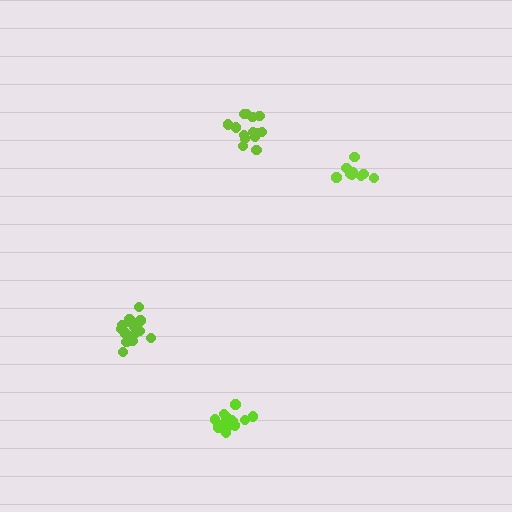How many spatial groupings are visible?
There are 4 spatial groupings.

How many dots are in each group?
Group 1: 15 dots, Group 2: 9 dots, Group 3: 15 dots, Group 4: 14 dots (53 total).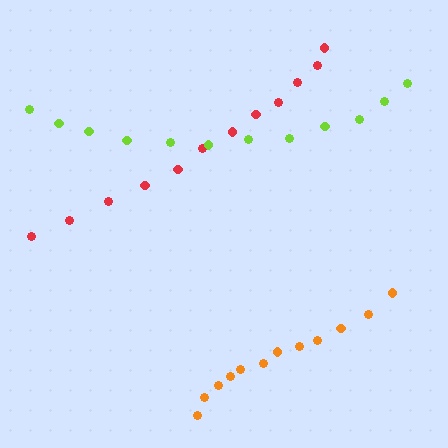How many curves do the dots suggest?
There are 3 distinct paths.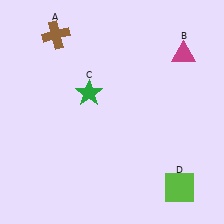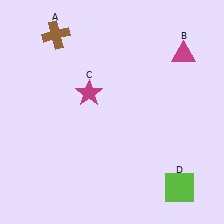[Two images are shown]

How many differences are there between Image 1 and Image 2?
There is 1 difference between the two images.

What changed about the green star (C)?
In Image 1, C is green. In Image 2, it changed to magenta.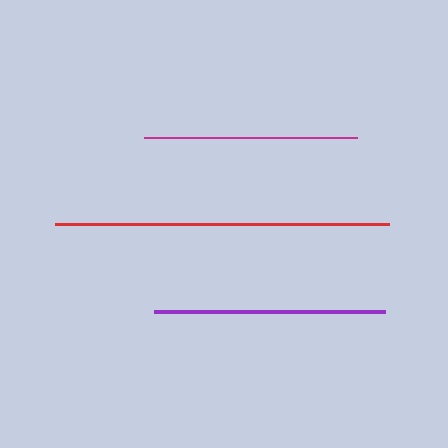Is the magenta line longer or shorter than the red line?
The red line is longer than the magenta line.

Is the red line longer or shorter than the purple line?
The red line is longer than the purple line.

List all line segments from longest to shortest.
From longest to shortest: red, purple, magenta.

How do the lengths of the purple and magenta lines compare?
The purple and magenta lines are approximately the same length.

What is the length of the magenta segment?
The magenta segment is approximately 212 pixels long.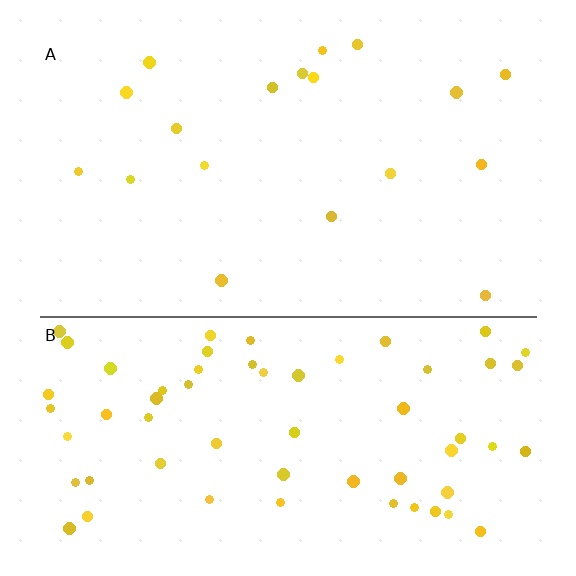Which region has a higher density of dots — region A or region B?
B (the bottom).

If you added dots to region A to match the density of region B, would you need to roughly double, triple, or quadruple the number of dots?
Approximately triple.